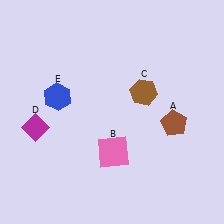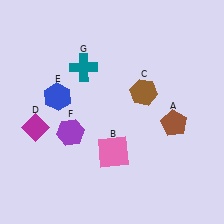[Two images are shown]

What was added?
A purple hexagon (F), a teal cross (G) were added in Image 2.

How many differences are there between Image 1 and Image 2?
There are 2 differences between the two images.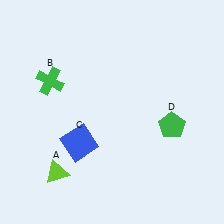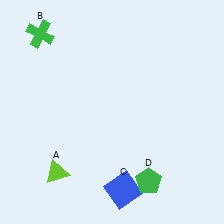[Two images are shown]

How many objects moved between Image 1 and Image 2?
3 objects moved between the two images.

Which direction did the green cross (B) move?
The green cross (B) moved up.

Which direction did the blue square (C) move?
The blue square (C) moved down.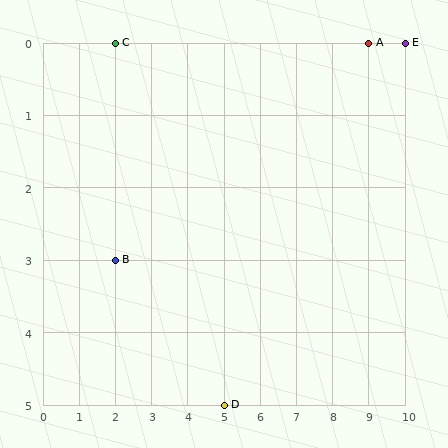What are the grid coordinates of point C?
Point C is at grid coordinates (2, 0).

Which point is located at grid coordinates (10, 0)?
Point E is at (10, 0).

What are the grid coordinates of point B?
Point B is at grid coordinates (2, 3).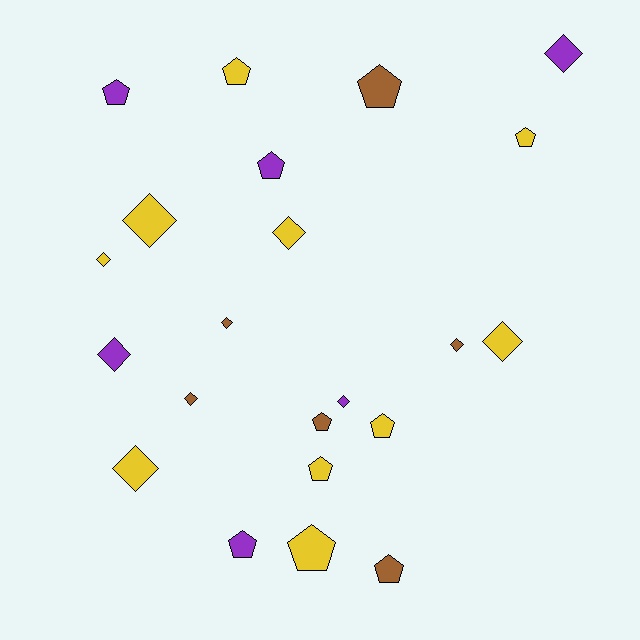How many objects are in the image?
There are 22 objects.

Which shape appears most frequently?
Diamond, with 11 objects.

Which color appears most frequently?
Yellow, with 10 objects.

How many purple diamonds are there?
There are 3 purple diamonds.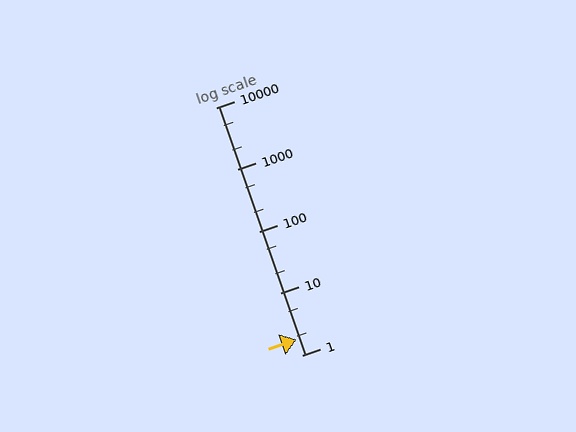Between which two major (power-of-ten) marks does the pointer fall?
The pointer is between 1 and 10.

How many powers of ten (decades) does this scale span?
The scale spans 4 decades, from 1 to 10000.